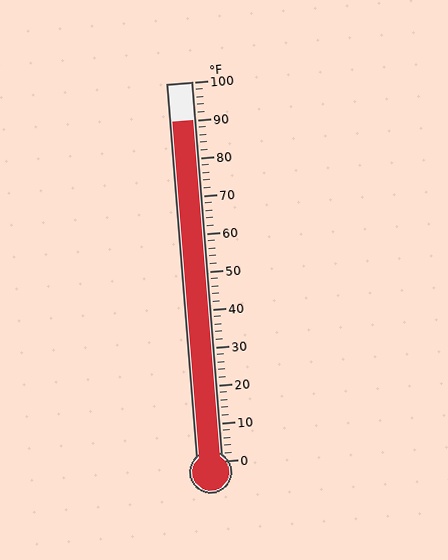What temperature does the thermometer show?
The thermometer shows approximately 90°F.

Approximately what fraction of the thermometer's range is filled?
The thermometer is filled to approximately 90% of its range.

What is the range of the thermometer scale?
The thermometer scale ranges from 0°F to 100°F.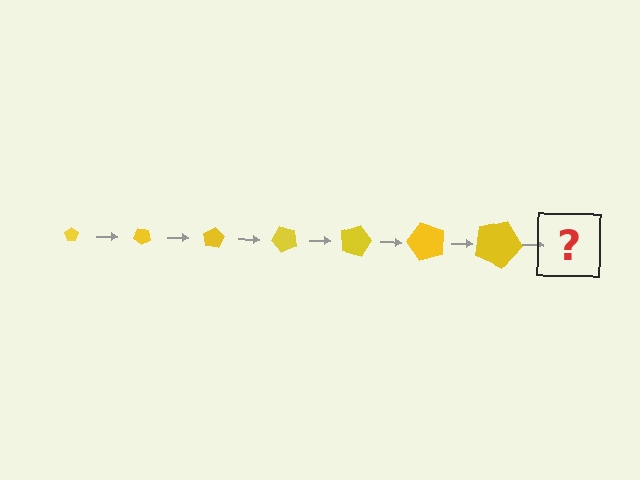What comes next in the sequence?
The next element should be a pentagon, larger than the previous one and rotated 280 degrees from the start.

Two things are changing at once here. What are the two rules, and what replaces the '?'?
The two rules are that the pentagon grows larger each step and it rotates 40 degrees each step. The '?' should be a pentagon, larger than the previous one and rotated 280 degrees from the start.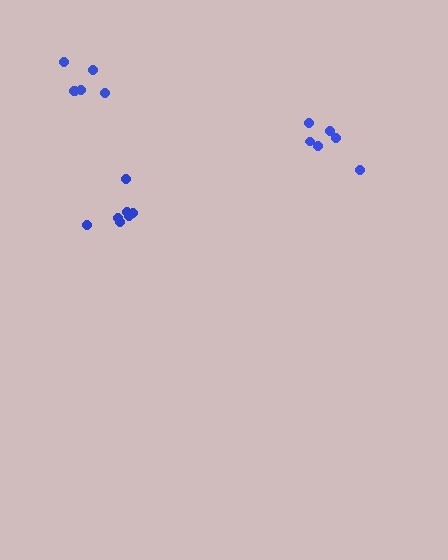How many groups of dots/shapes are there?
There are 3 groups.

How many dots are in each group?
Group 1: 6 dots, Group 2: 7 dots, Group 3: 6 dots (19 total).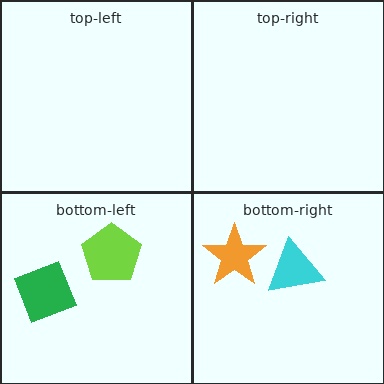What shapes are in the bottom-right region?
The orange star, the cyan triangle.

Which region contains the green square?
The bottom-left region.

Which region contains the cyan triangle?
The bottom-right region.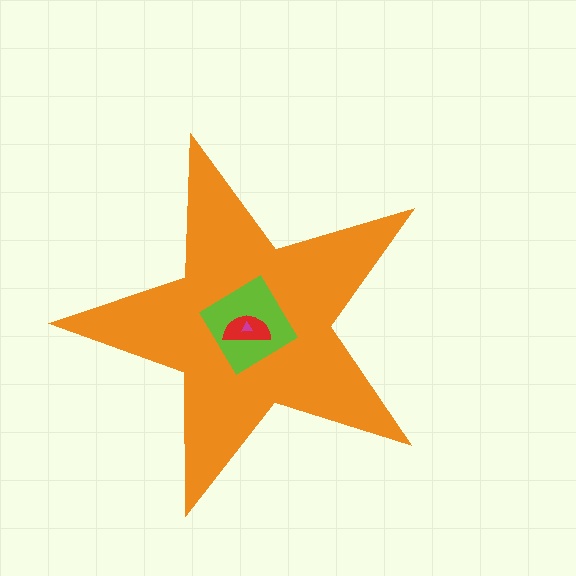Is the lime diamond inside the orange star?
Yes.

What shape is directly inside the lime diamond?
The red semicircle.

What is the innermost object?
The magenta triangle.